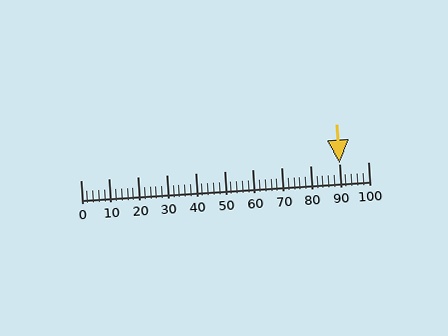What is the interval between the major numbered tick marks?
The major tick marks are spaced 10 units apart.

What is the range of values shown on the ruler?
The ruler shows values from 0 to 100.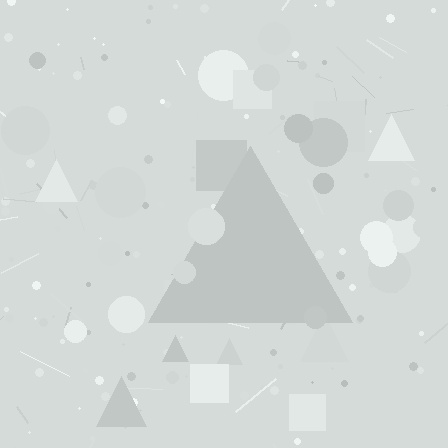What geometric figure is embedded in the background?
A triangle is embedded in the background.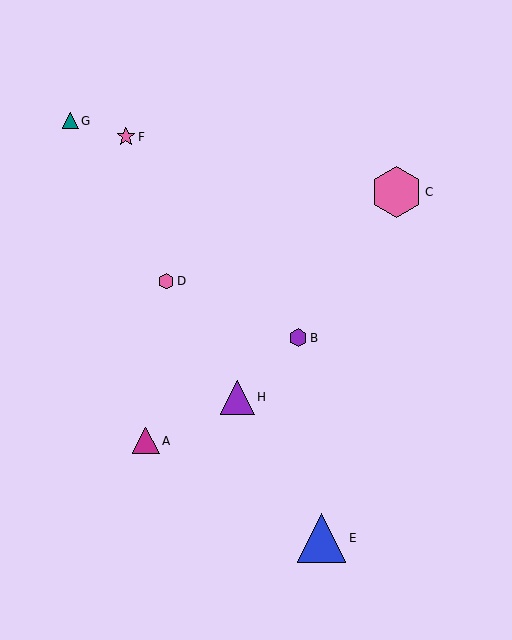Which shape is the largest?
The pink hexagon (labeled C) is the largest.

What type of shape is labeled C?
Shape C is a pink hexagon.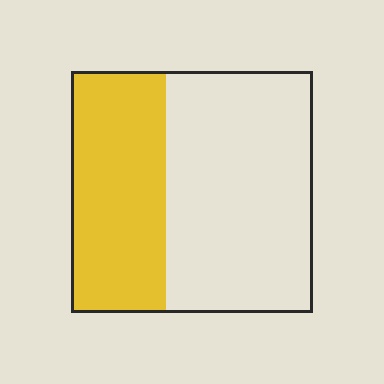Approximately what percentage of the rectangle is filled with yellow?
Approximately 40%.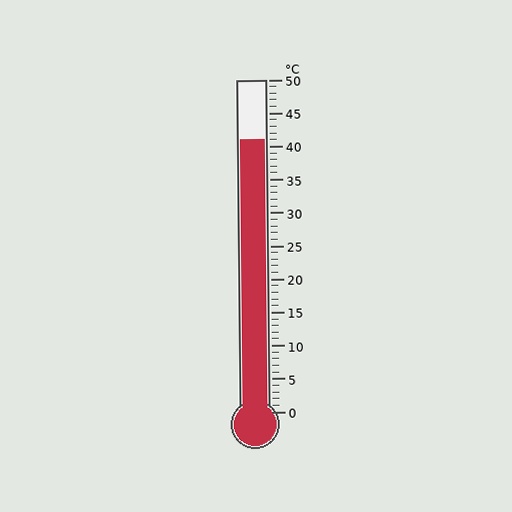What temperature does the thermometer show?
The thermometer shows approximately 41°C.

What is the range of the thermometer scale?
The thermometer scale ranges from 0°C to 50°C.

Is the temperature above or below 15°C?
The temperature is above 15°C.